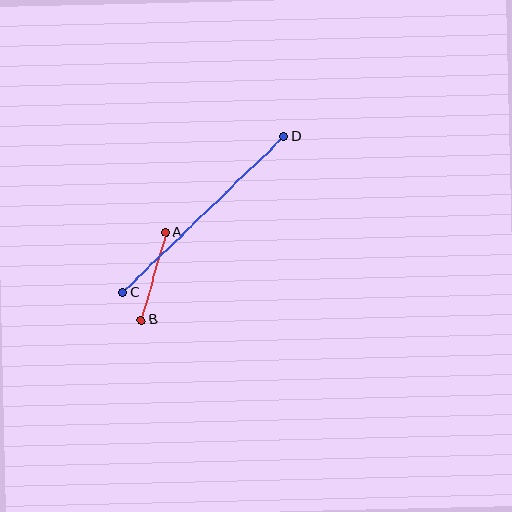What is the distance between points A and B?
The distance is approximately 91 pixels.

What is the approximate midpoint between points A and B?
The midpoint is at approximately (153, 276) pixels.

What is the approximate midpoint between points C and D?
The midpoint is at approximately (203, 214) pixels.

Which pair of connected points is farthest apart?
Points C and D are farthest apart.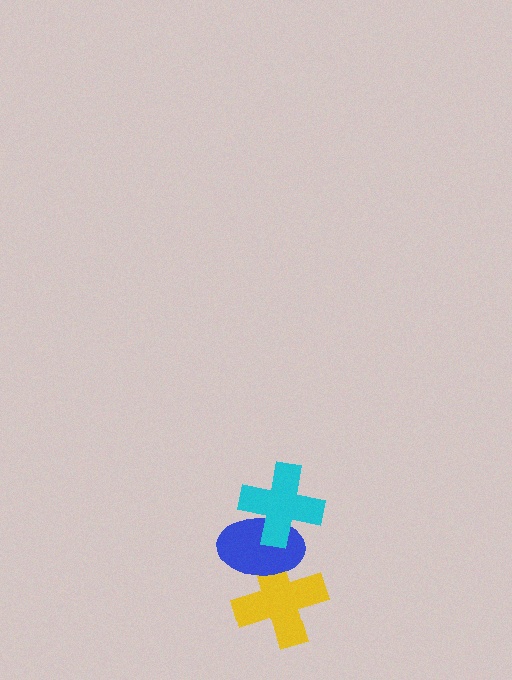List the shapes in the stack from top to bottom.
From top to bottom: the cyan cross, the blue ellipse, the yellow cross.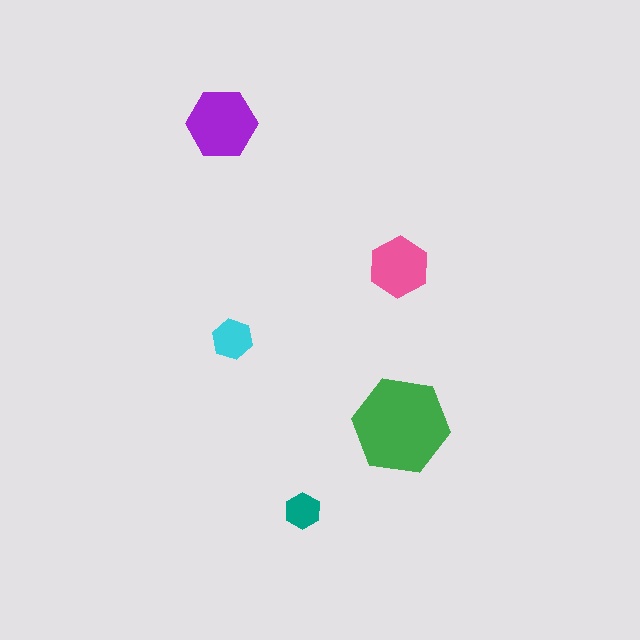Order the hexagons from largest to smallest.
the green one, the purple one, the pink one, the cyan one, the teal one.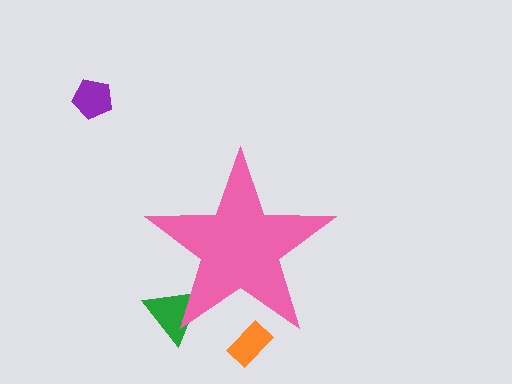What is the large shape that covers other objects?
A pink star.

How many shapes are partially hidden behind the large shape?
2 shapes are partially hidden.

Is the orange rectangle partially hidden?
Yes, the orange rectangle is partially hidden behind the pink star.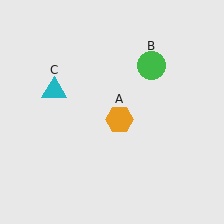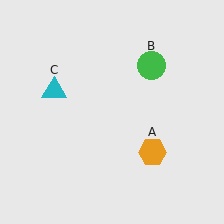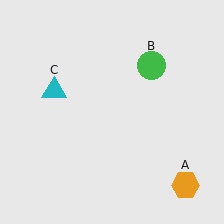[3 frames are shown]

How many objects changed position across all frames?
1 object changed position: orange hexagon (object A).